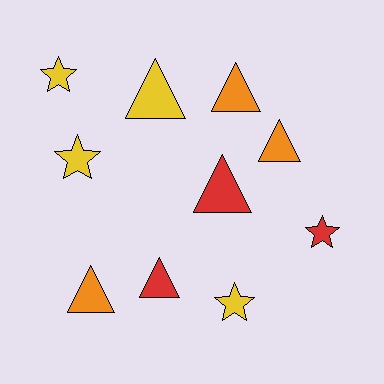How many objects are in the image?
There are 10 objects.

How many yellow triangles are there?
There is 1 yellow triangle.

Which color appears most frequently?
Yellow, with 4 objects.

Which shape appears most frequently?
Triangle, with 6 objects.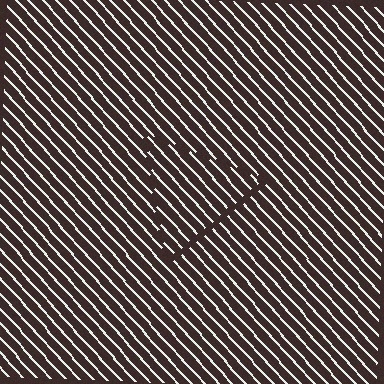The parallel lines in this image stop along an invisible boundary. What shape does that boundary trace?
An illusory triangle. The interior of the shape contains the same grating, shifted by half a period — the contour is defined by the phase discontinuity where line-ends from the inner and outer gratings abut.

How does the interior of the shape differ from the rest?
The interior of the shape contains the same grating, shifted by half a period — the contour is defined by the phase discontinuity where line-ends from the inner and outer gratings abut.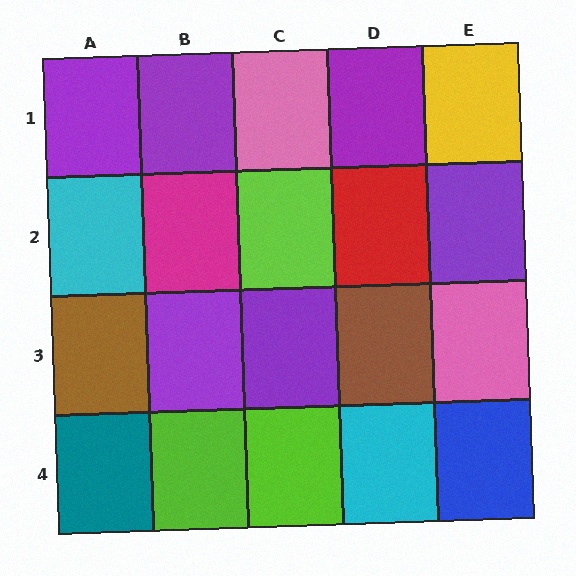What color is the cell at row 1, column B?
Purple.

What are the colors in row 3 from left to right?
Brown, purple, purple, brown, pink.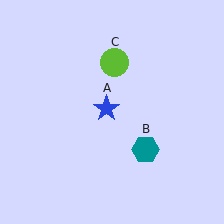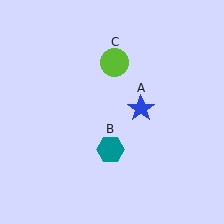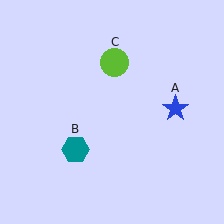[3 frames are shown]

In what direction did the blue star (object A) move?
The blue star (object A) moved right.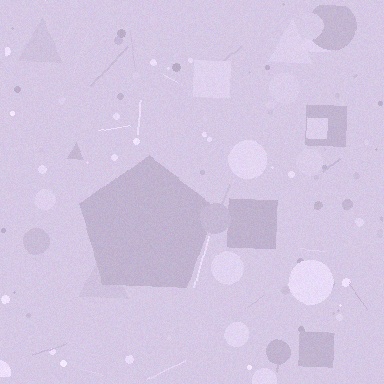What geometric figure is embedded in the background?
A pentagon is embedded in the background.